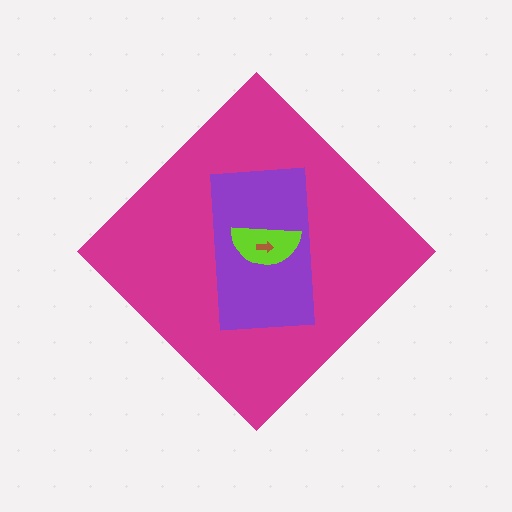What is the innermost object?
The brown arrow.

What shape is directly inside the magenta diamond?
The purple rectangle.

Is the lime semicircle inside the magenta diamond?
Yes.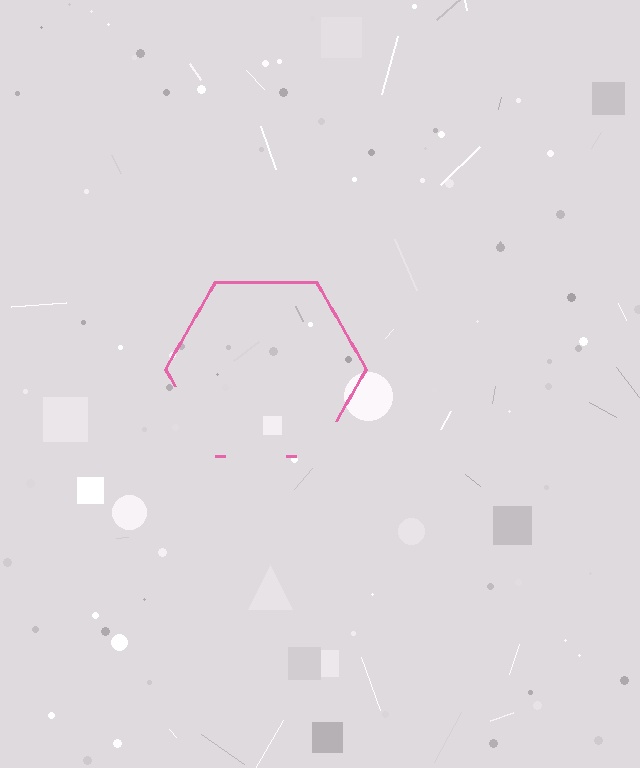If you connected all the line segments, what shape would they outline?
They would outline a hexagon.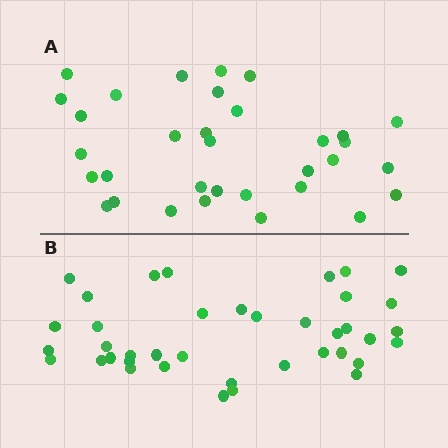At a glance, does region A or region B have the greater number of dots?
Region B (the bottom region) has more dots.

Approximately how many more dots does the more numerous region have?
Region B has about 6 more dots than region A.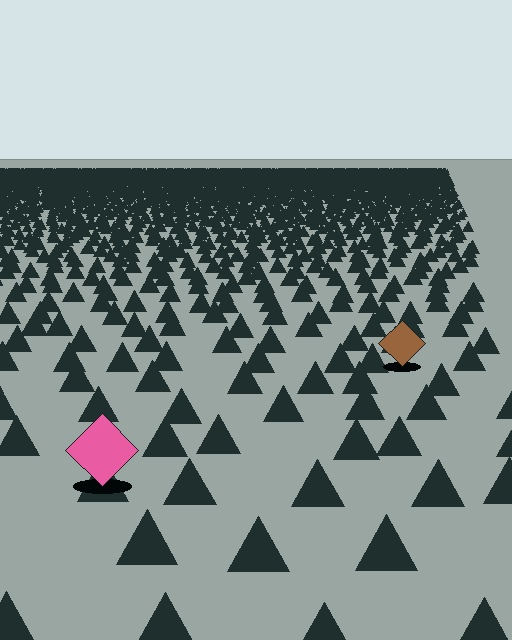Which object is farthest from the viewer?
The brown diamond is farthest from the viewer. It appears smaller and the ground texture around it is denser.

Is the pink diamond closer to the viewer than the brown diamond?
Yes. The pink diamond is closer — you can tell from the texture gradient: the ground texture is coarser near it.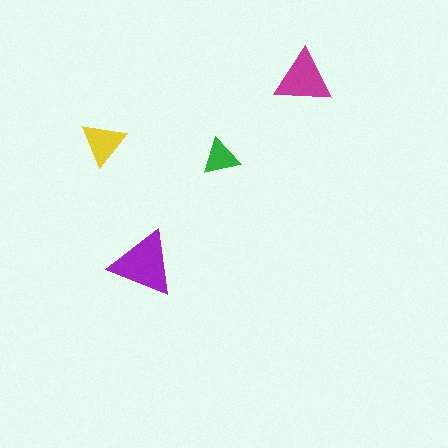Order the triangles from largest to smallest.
the purple one, the magenta one, the yellow one, the green one.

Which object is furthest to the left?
The yellow triangle is leftmost.